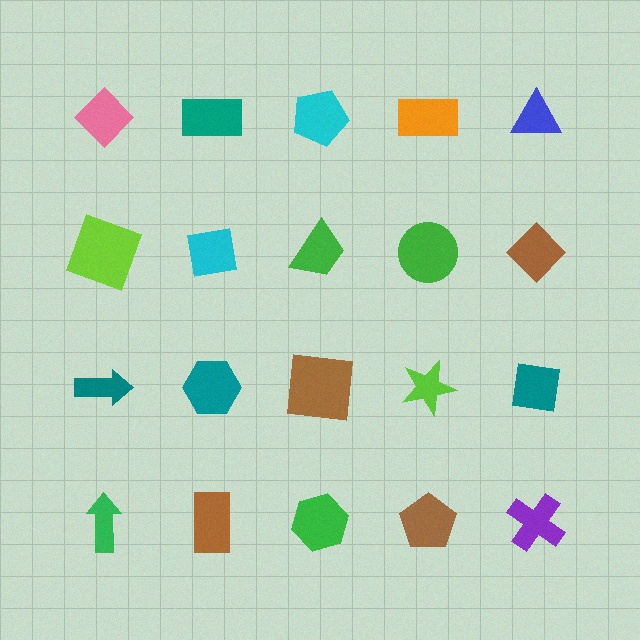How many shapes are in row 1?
5 shapes.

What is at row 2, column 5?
A brown diamond.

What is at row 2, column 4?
A green circle.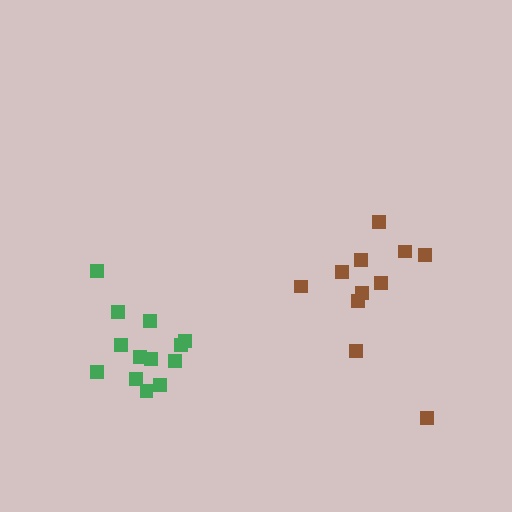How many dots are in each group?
Group 1: 13 dots, Group 2: 11 dots (24 total).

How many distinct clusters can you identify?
There are 2 distinct clusters.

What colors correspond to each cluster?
The clusters are colored: green, brown.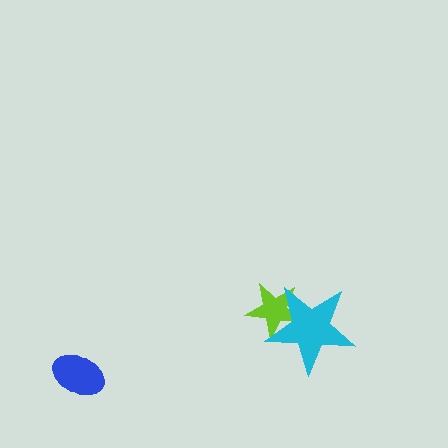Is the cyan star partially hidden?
No, no other shape covers it.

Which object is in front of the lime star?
The cyan star is in front of the lime star.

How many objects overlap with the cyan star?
1 object overlaps with the cyan star.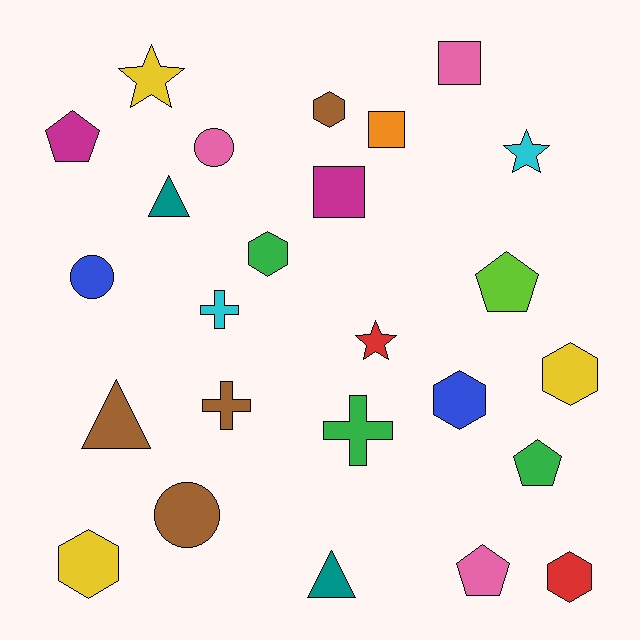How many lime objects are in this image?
There is 1 lime object.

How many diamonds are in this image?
There are no diamonds.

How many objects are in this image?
There are 25 objects.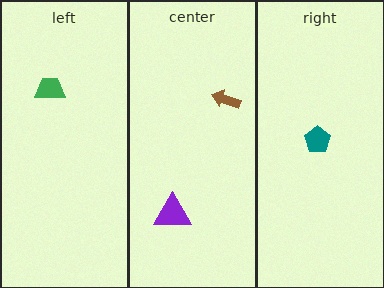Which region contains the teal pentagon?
The right region.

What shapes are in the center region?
The purple triangle, the brown arrow.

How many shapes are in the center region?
2.